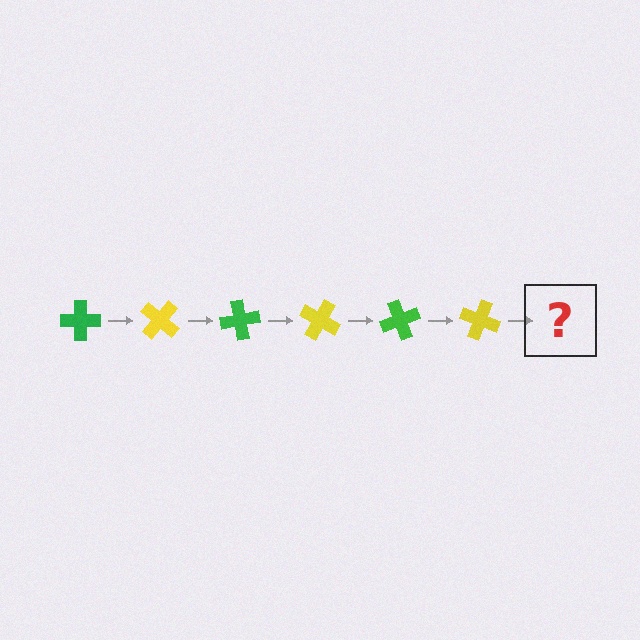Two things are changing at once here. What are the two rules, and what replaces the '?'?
The two rules are that it rotates 40 degrees each step and the color cycles through green and yellow. The '?' should be a green cross, rotated 240 degrees from the start.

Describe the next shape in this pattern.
It should be a green cross, rotated 240 degrees from the start.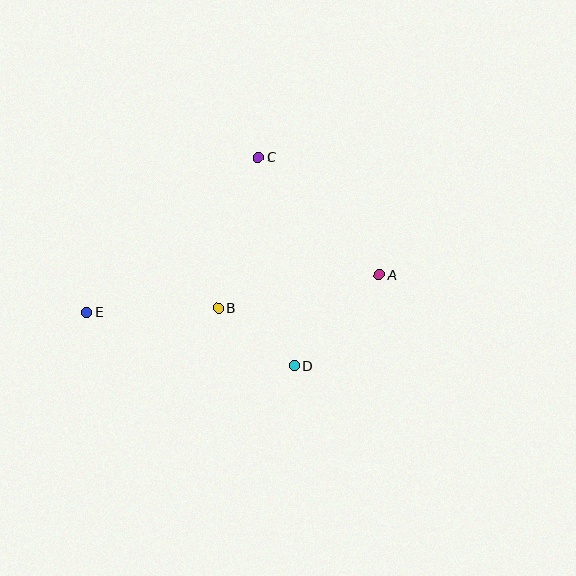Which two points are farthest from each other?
Points A and E are farthest from each other.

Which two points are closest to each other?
Points B and D are closest to each other.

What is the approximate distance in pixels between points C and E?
The distance between C and E is approximately 231 pixels.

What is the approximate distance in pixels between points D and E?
The distance between D and E is approximately 214 pixels.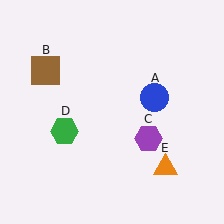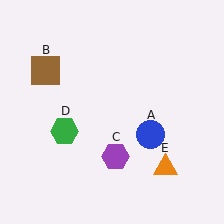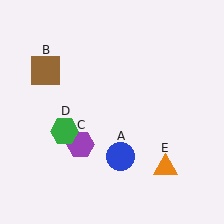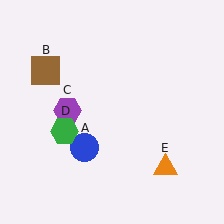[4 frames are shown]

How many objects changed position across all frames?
2 objects changed position: blue circle (object A), purple hexagon (object C).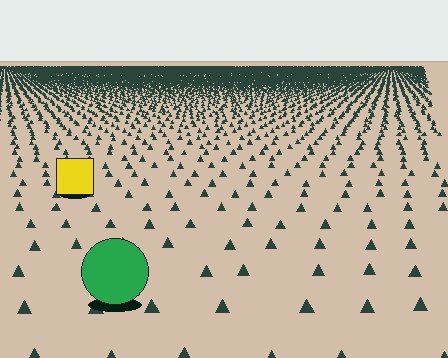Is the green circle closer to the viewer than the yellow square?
Yes. The green circle is closer — you can tell from the texture gradient: the ground texture is coarser near it.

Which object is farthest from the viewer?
The yellow square is farthest from the viewer. It appears smaller and the ground texture around it is denser.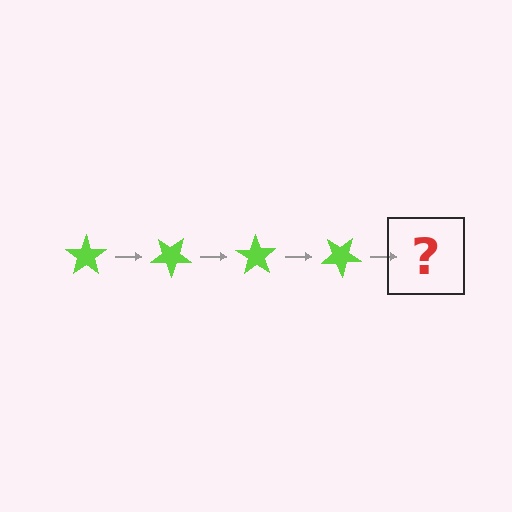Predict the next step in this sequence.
The next step is a lime star rotated 140 degrees.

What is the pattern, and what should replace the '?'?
The pattern is that the star rotates 35 degrees each step. The '?' should be a lime star rotated 140 degrees.